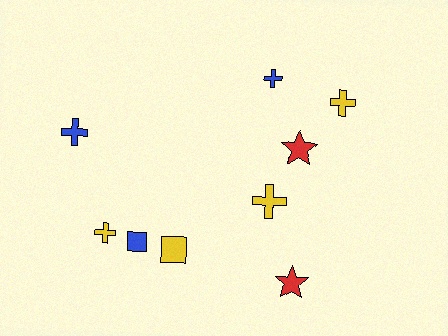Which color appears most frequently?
Yellow, with 4 objects.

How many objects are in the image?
There are 9 objects.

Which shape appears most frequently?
Cross, with 5 objects.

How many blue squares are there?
There is 1 blue square.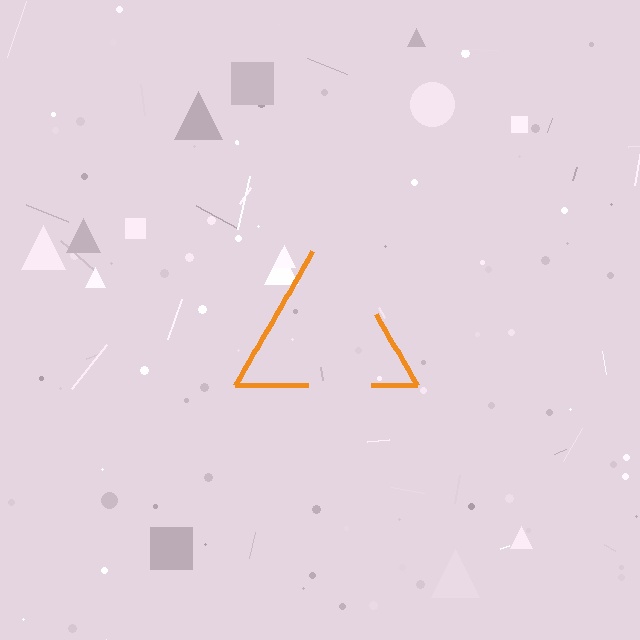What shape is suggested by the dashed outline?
The dashed outline suggests a triangle.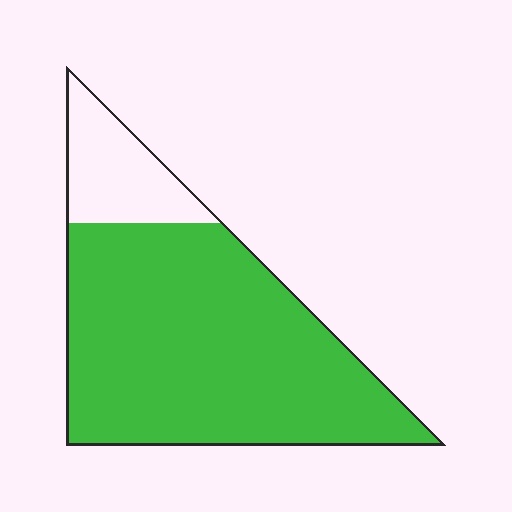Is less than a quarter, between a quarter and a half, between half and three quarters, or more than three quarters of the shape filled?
More than three quarters.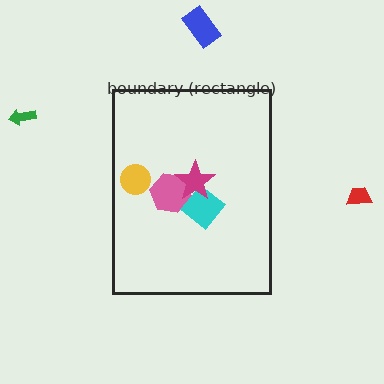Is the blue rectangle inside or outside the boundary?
Outside.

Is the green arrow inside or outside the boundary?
Outside.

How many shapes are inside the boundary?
4 inside, 3 outside.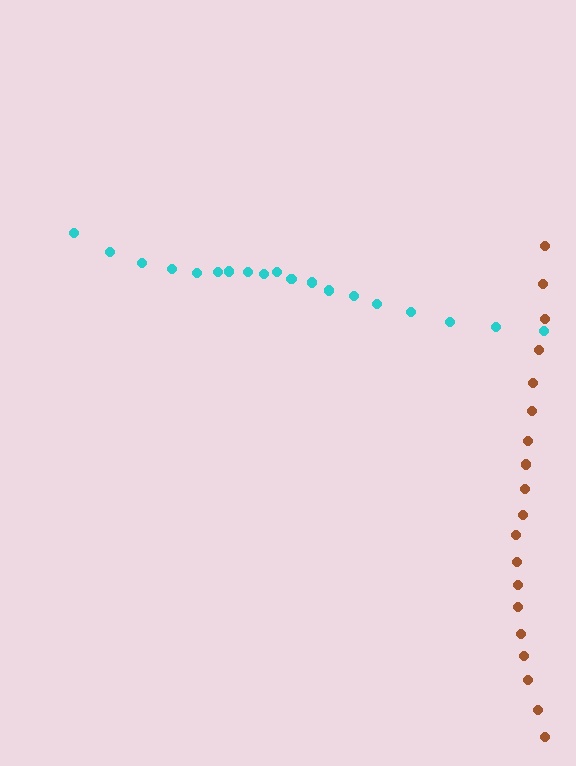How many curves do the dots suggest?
There are 2 distinct paths.